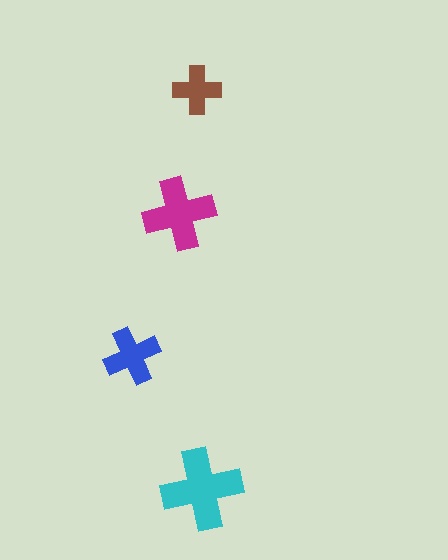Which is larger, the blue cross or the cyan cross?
The cyan one.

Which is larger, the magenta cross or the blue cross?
The magenta one.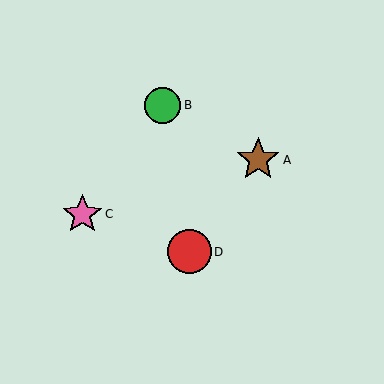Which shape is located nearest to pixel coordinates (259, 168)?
The brown star (labeled A) at (258, 160) is nearest to that location.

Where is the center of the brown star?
The center of the brown star is at (258, 160).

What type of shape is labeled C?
Shape C is a pink star.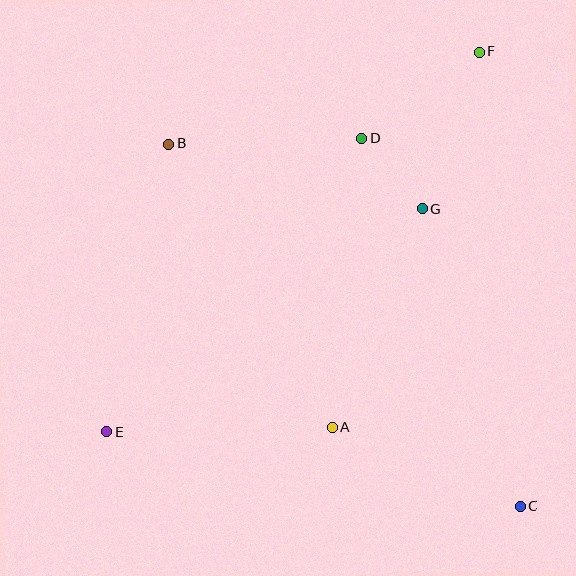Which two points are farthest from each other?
Points E and F are farthest from each other.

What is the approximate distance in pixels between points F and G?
The distance between F and G is approximately 166 pixels.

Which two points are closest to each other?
Points D and G are closest to each other.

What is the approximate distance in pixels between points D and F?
The distance between D and F is approximately 146 pixels.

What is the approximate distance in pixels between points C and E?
The distance between C and E is approximately 420 pixels.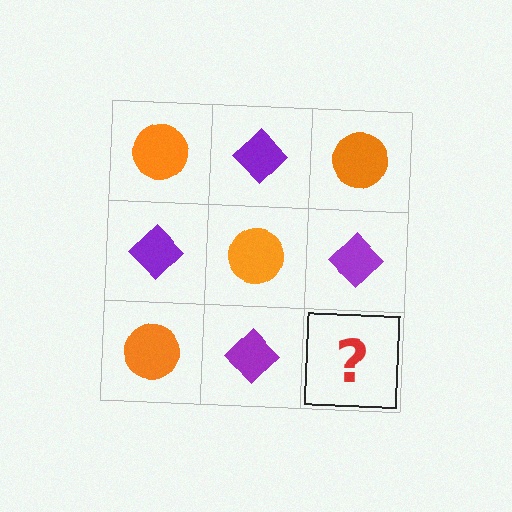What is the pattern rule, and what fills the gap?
The rule is that it alternates orange circle and purple diamond in a checkerboard pattern. The gap should be filled with an orange circle.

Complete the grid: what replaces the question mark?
The question mark should be replaced with an orange circle.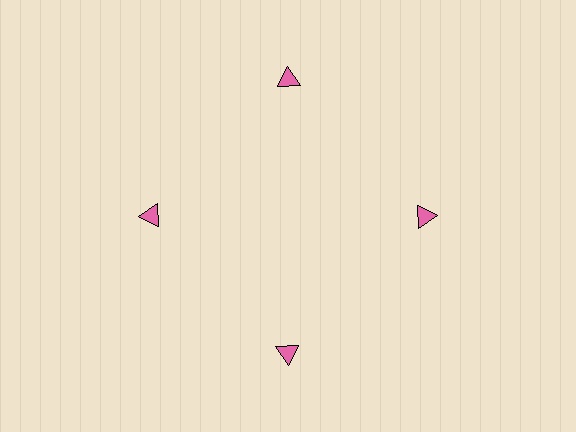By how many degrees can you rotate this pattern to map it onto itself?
The pattern maps onto itself every 90 degrees of rotation.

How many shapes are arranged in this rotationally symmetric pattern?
There are 4 shapes, arranged in 4 groups of 1.